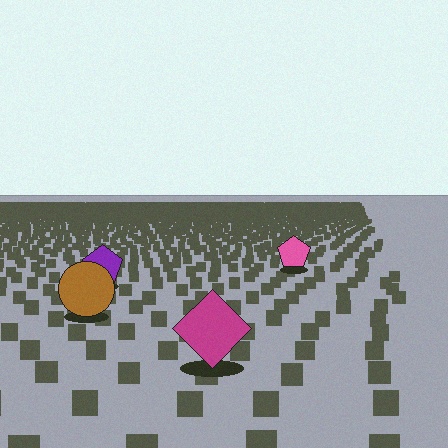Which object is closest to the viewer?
The magenta diamond is closest. The texture marks near it are larger and more spread out.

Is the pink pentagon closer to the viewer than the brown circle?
No. The brown circle is closer — you can tell from the texture gradient: the ground texture is coarser near it.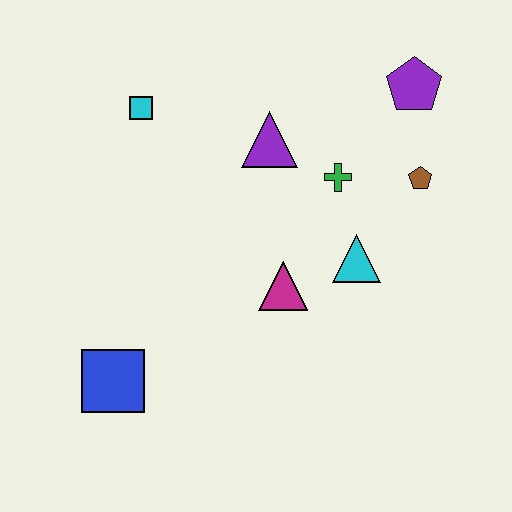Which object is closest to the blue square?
The magenta triangle is closest to the blue square.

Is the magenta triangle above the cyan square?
No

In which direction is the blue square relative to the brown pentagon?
The blue square is to the left of the brown pentagon.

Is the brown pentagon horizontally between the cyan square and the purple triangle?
No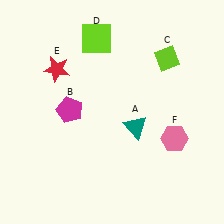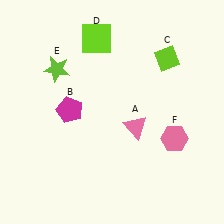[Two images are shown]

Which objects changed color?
A changed from teal to pink. E changed from red to lime.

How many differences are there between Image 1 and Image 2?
There are 2 differences between the two images.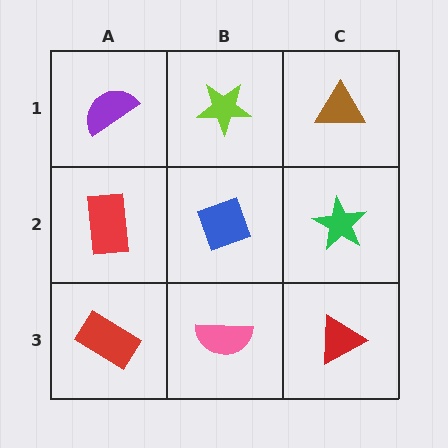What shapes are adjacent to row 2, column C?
A brown triangle (row 1, column C), a red triangle (row 3, column C), a blue diamond (row 2, column B).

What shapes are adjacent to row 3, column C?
A green star (row 2, column C), a pink semicircle (row 3, column B).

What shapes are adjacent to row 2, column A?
A purple semicircle (row 1, column A), a red rectangle (row 3, column A), a blue diamond (row 2, column B).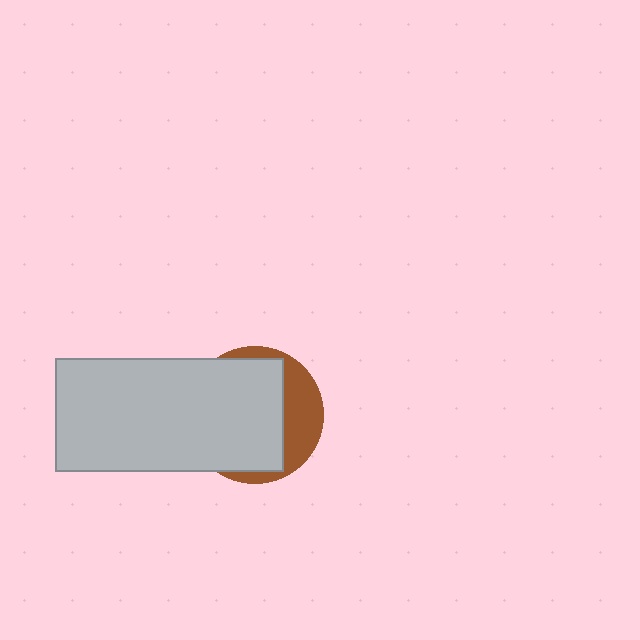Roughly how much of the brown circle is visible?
A small part of it is visible (roughly 32%).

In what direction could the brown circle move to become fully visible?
The brown circle could move right. That would shift it out from behind the light gray rectangle entirely.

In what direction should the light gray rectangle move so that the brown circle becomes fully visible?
The light gray rectangle should move left. That is the shortest direction to clear the overlap and leave the brown circle fully visible.